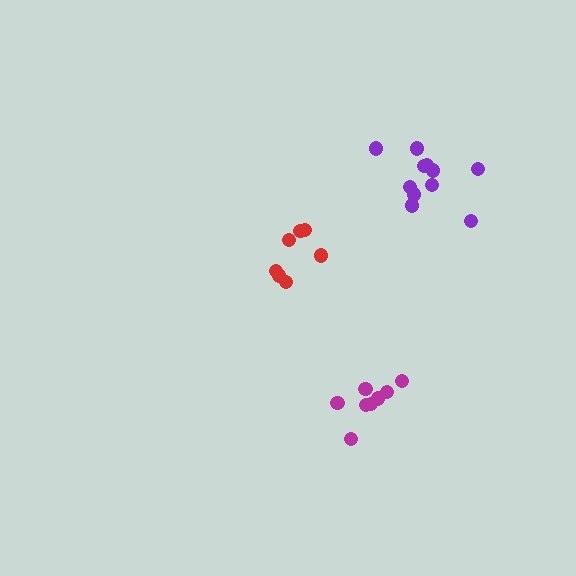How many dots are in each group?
Group 1: 11 dots, Group 2: 8 dots, Group 3: 7 dots (26 total).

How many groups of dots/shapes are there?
There are 3 groups.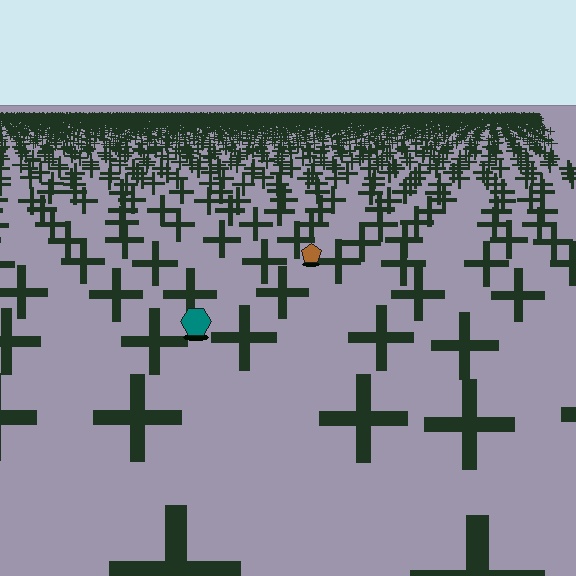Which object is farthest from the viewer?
The brown pentagon is farthest from the viewer. It appears smaller and the ground texture around it is denser.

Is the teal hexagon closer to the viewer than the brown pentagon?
Yes. The teal hexagon is closer — you can tell from the texture gradient: the ground texture is coarser near it.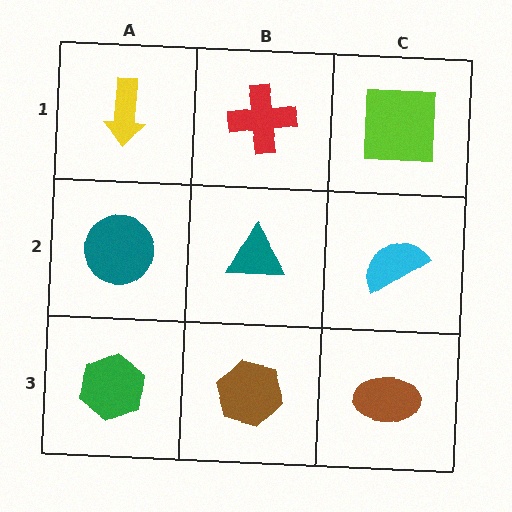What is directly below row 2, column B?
A brown hexagon.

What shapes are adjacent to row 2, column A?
A yellow arrow (row 1, column A), a green hexagon (row 3, column A), a teal triangle (row 2, column B).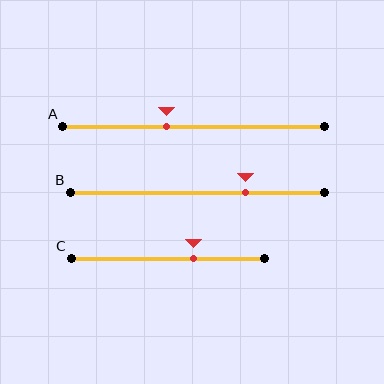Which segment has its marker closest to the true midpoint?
Segment A has its marker closest to the true midpoint.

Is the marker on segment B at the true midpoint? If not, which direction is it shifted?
No, the marker on segment B is shifted to the right by about 19% of the segment length.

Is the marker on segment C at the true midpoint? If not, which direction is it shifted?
No, the marker on segment C is shifted to the right by about 13% of the segment length.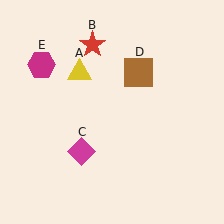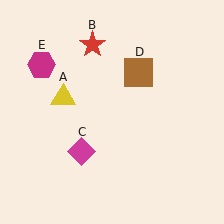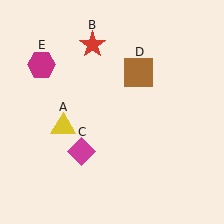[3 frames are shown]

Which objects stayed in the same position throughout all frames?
Red star (object B) and magenta diamond (object C) and brown square (object D) and magenta hexagon (object E) remained stationary.